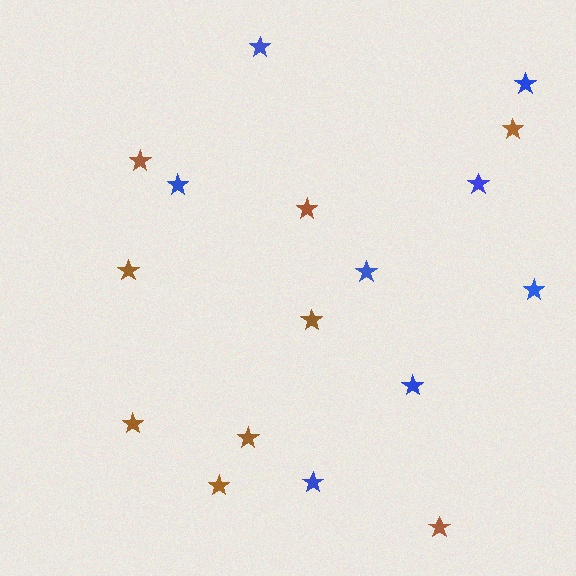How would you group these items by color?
There are 2 groups: one group of blue stars (8) and one group of brown stars (9).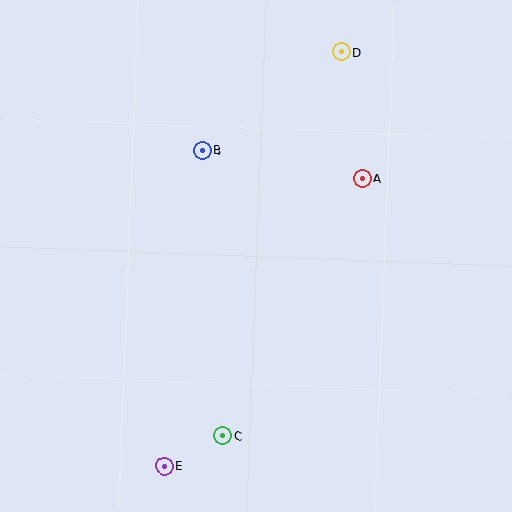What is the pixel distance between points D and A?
The distance between D and A is 128 pixels.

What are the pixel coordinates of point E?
Point E is at (164, 466).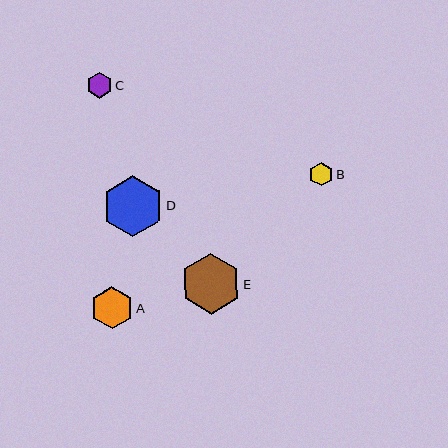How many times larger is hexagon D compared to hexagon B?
Hexagon D is approximately 2.6 times the size of hexagon B.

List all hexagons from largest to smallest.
From largest to smallest: D, E, A, C, B.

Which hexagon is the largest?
Hexagon D is the largest with a size of approximately 61 pixels.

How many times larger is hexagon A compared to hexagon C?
Hexagon A is approximately 1.6 times the size of hexagon C.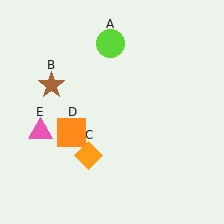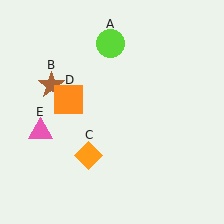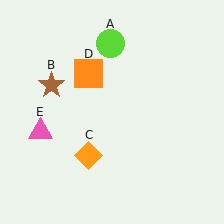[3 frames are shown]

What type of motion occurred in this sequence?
The orange square (object D) rotated clockwise around the center of the scene.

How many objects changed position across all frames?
1 object changed position: orange square (object D).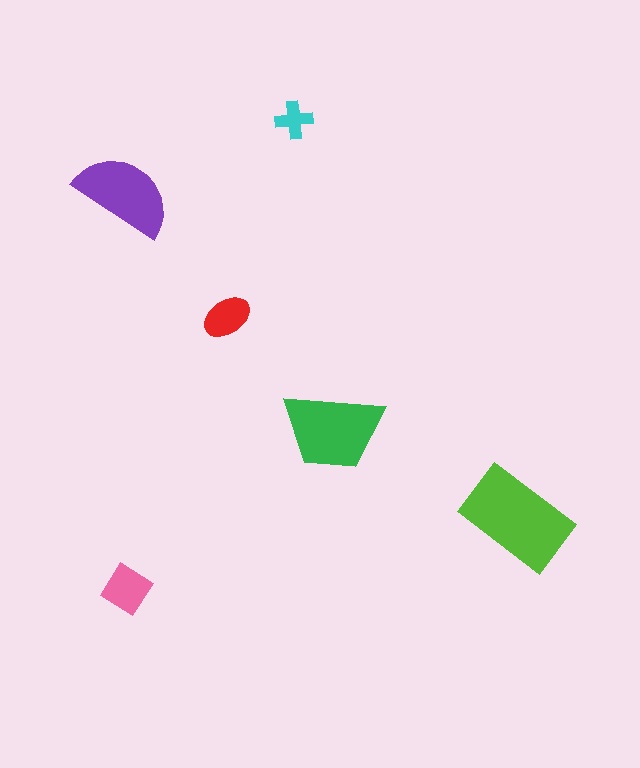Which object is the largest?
The lime rectangle.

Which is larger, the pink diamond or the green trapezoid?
The green trapezoid.